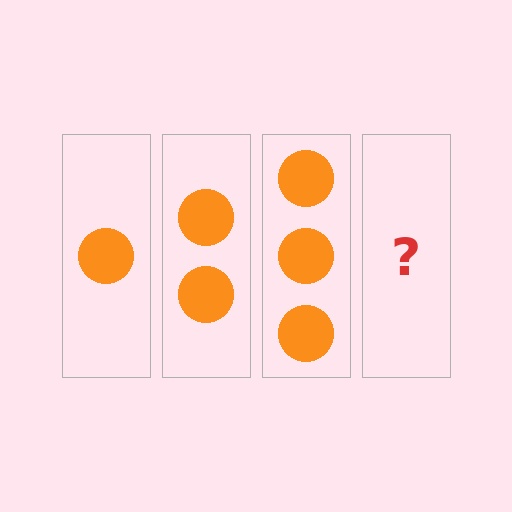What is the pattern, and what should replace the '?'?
The pattern is that each step adds one more circle. The '?' should be 4 circles.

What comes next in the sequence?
The next element should be 4 circles.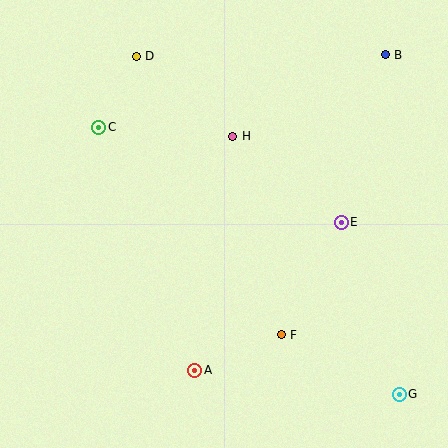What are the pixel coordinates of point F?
Point F is at (281, 335).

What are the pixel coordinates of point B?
Point B is at (385, 55).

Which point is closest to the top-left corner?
Point D is closest to the top-left corner.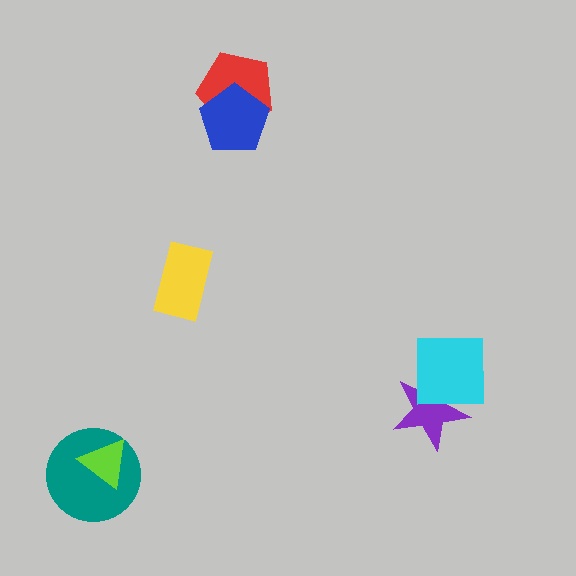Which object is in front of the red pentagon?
The blue pentagon is in front of the red pentagon.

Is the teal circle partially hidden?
Yes, it is partially covered by another shape.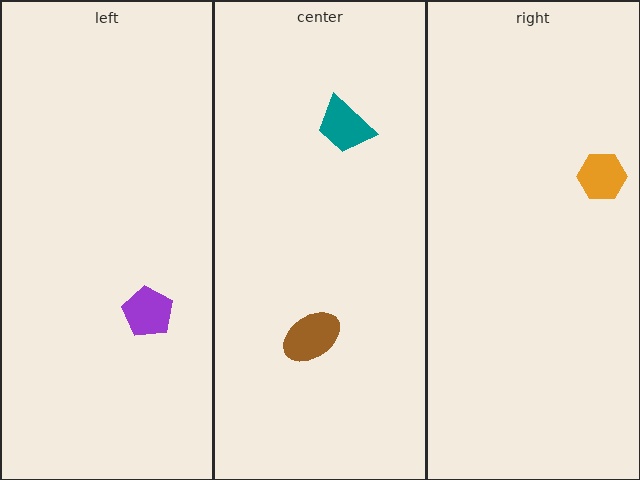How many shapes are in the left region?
1.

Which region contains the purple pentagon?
The left region.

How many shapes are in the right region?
1.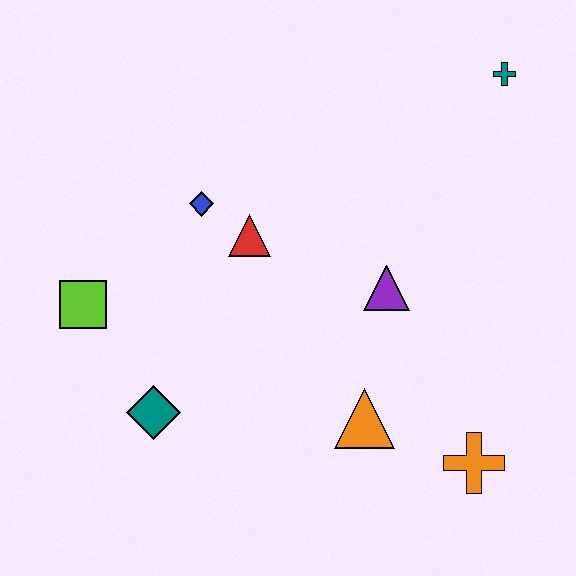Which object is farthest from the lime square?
The teal cross is farthest from the lime square.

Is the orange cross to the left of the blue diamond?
No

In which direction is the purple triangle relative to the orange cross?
The purple triangle is above the orange cross.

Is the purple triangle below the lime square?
No